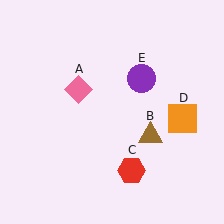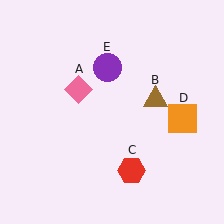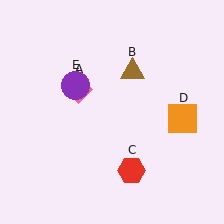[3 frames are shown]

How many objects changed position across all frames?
2 objects changed position: brown triangle (object B), purple circle (object E).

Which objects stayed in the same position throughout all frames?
Pink diamond (object A) and red hexagon (object C) and orange square (object D) remained stationary.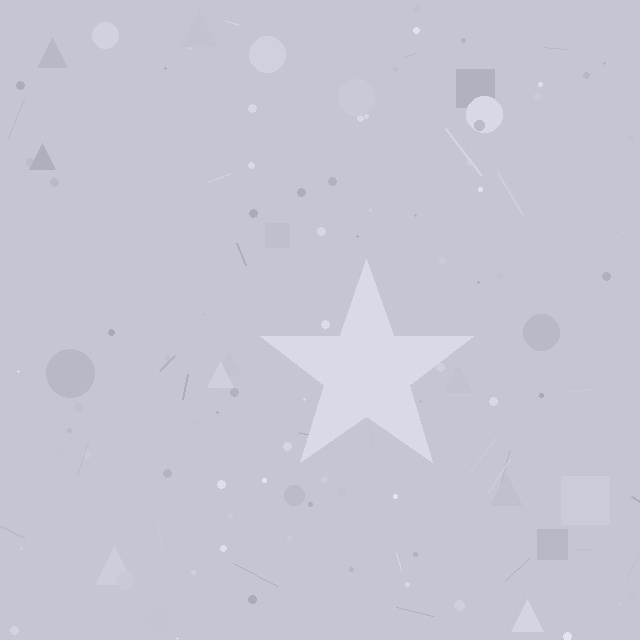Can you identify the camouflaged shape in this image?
The camouflaged shape is a star.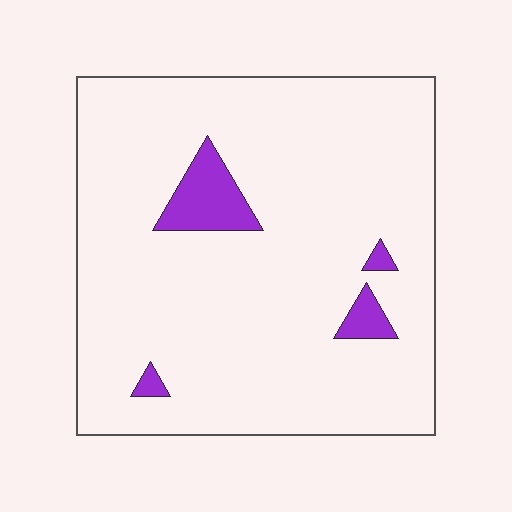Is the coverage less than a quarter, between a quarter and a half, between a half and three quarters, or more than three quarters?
Less than a quarter.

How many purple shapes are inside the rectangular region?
4.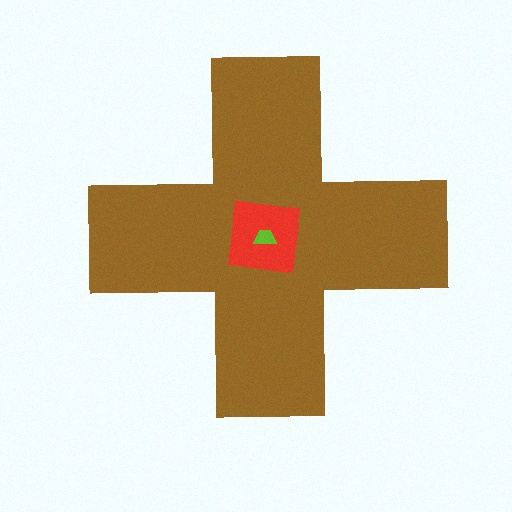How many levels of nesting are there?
3.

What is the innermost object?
The lime trapezoid.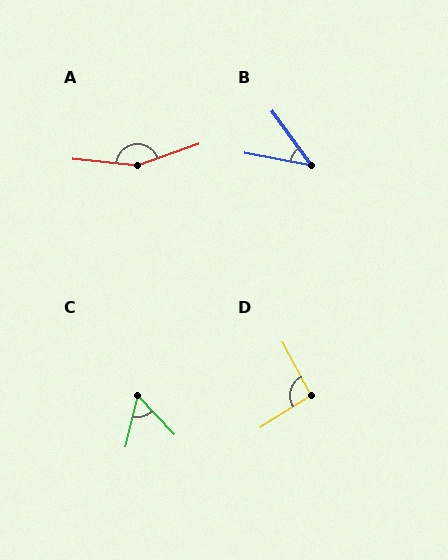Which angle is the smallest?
B, at approximately 44 degrees.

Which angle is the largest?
A, at approximately 155 degrees.